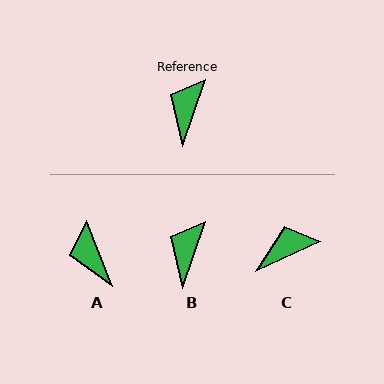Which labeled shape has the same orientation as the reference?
B.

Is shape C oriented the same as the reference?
No, it is off by about 46 degrees.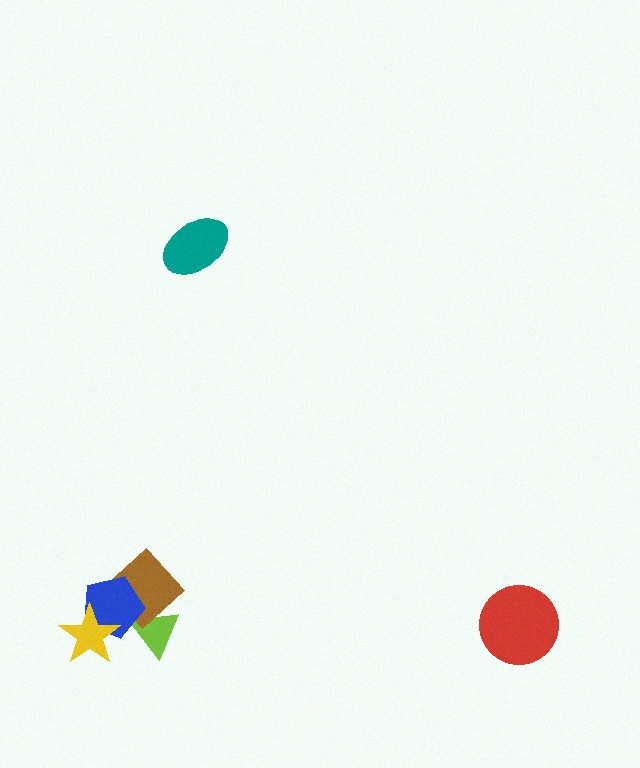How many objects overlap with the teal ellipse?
0 objects overlap with the teal ellipse.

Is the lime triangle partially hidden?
Yes, it is partially covered by another shape.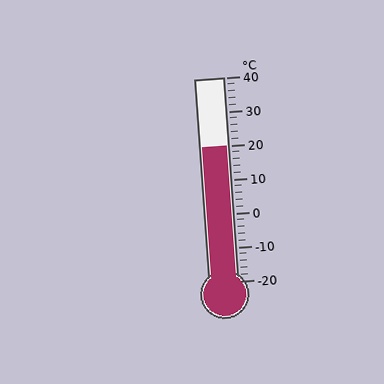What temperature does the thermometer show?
The thermometer shows approximately 20°C.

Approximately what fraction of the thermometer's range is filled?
The thermometer is filled to approximately 65% of its range.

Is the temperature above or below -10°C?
The temperature is above -10°C.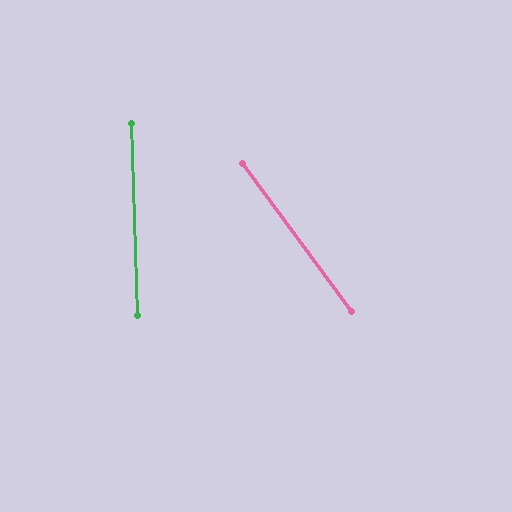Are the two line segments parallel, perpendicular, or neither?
Neither parallel nor perpendicular — they differ by about 35°.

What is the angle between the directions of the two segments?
Approximately 35 degrees.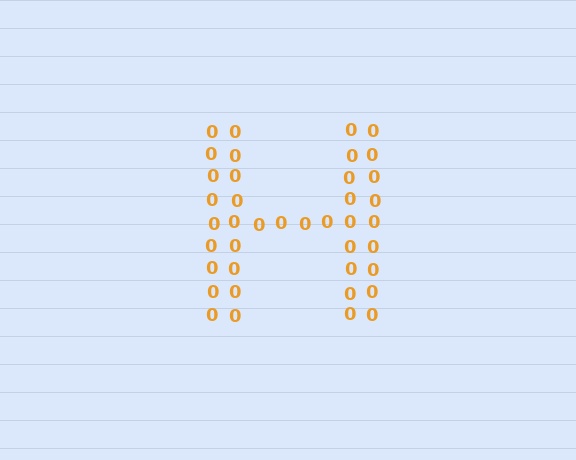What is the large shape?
The large shape is the letter H.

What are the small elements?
The small elements are digit 0's.